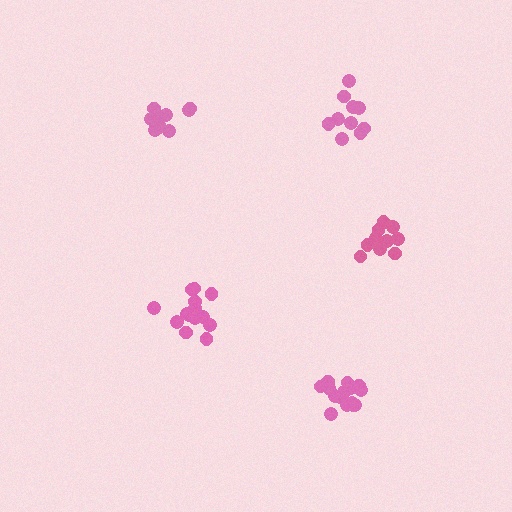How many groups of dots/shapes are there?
There are 5 groups.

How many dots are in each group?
Group 1: 16 dots, Group 2: 14 dots, Group 3: 11 dots, Group 4: 10 dots, Group 5: 10 dots (61 total).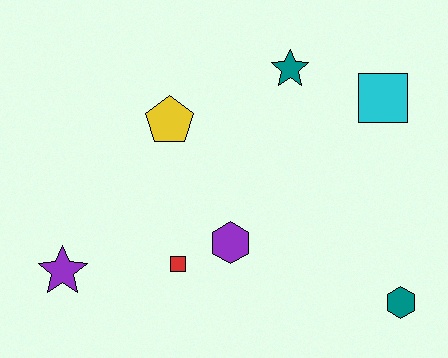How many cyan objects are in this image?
There is 1 cyan object.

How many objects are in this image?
There are 7 objects.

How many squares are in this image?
There are 2 squares.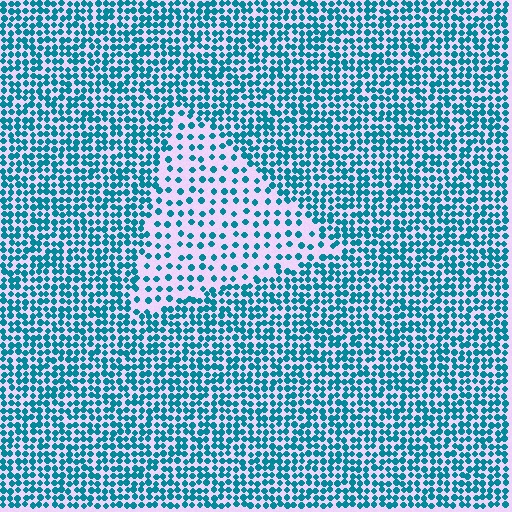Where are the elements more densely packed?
The elements are more densely packed outside the triangle boundary.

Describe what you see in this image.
The image contains small teal elements arranged at two different densities. A triangle-shaped region is visible where the elements are less densely packed than the surrounding area.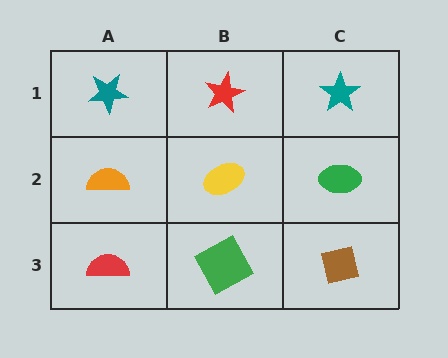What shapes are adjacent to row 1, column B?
A yellow ellipse (row 2, column B), a teal star (row 1, column A), a teal star (row 1, column C).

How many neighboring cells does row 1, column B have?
3.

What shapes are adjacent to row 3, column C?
A green ellipse (row 2, column C), a green square (row 3, column B).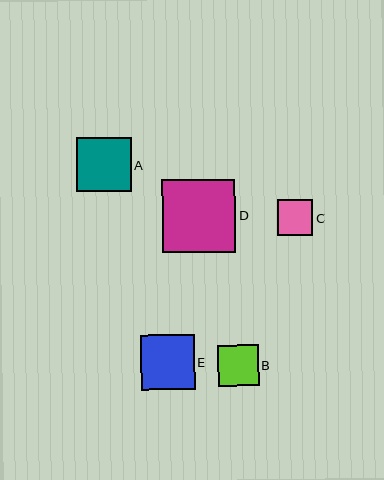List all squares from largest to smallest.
From largest to smallest: D, A, E, B, C.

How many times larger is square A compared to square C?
Square A is approximately 1.5 times the size of square C.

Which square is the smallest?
Square C is the smallest with a size of approximately 36 pixels.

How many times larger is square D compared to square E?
Square D is approximately 1.3 times the size of square E.